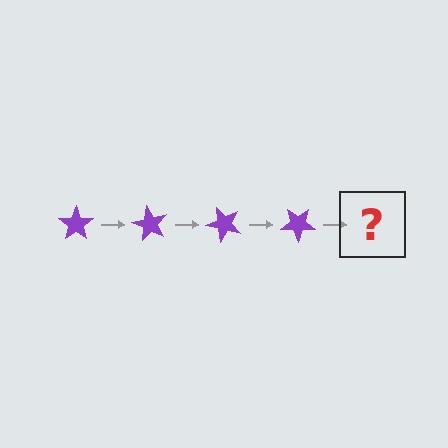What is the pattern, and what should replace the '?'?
The pattern is that the star rotates 60 degrees each step. The '?' should be a purple star rotated 240 degrees.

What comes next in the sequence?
The next element should be a purple star rotated 240 degrees.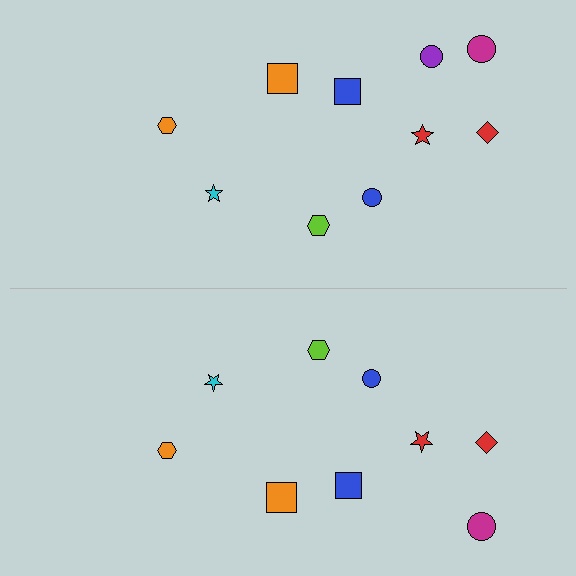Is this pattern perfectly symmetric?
No, the pattern is not perfectly symmetric. A purple circle is missing from the bottom side.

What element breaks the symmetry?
A purple circle is missing from the bottom side.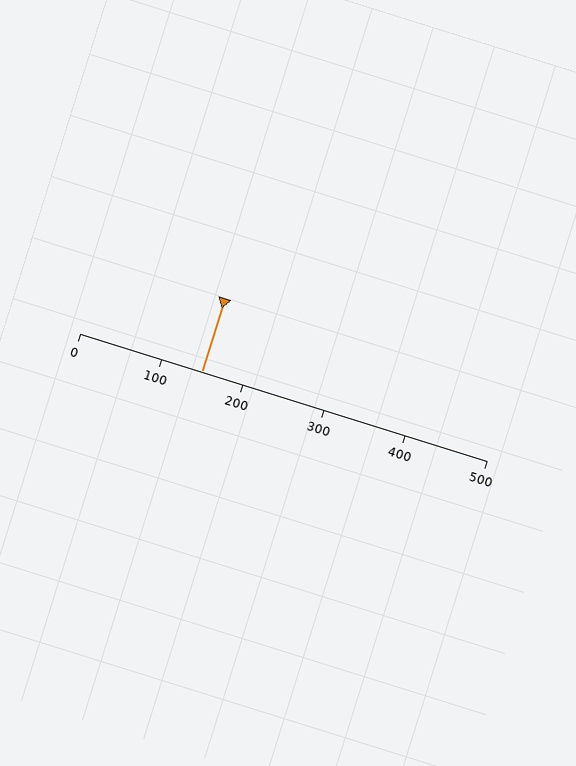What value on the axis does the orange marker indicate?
The marker indicates approximately 150.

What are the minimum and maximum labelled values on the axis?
The axis runs from 0 to 500.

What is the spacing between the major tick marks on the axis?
The major ticks are spaced 100 apart.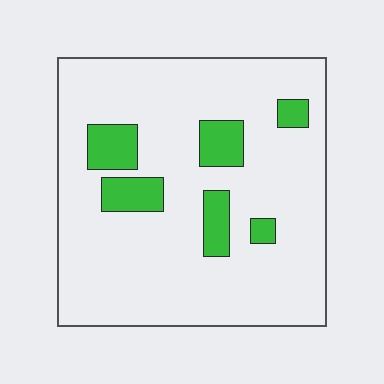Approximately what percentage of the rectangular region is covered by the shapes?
Approximately 15%.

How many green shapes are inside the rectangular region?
6.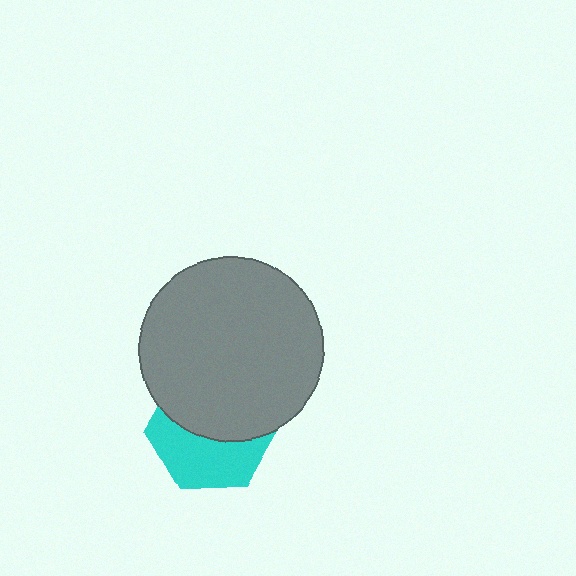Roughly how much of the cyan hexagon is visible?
About half of it is visible (roughly 47%).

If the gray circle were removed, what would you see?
You would see the complete cyan hexagon.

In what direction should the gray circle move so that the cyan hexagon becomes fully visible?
The gray circle should move up. That is the shortest direction to clear the overlap and leave the cyan hexagon fully visible.